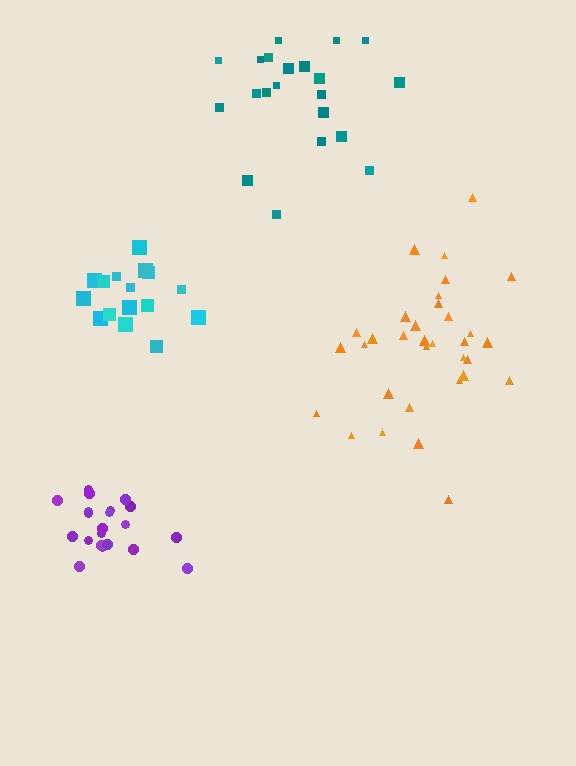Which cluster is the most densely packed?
Purple.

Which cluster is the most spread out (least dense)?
Teal.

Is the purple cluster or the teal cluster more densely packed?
Purple.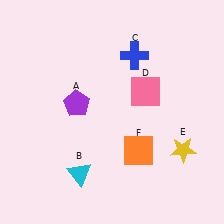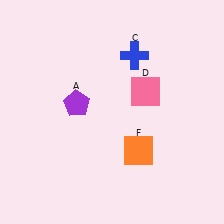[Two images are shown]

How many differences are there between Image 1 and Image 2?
There are 2 differences between the two images.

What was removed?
The yellow star (E), the cyan triangle (B) were removed in Image 2.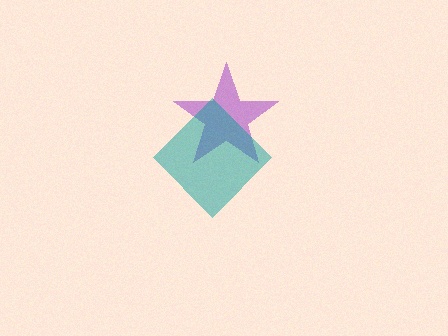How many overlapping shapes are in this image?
There are 2 overlapping shapes in the image.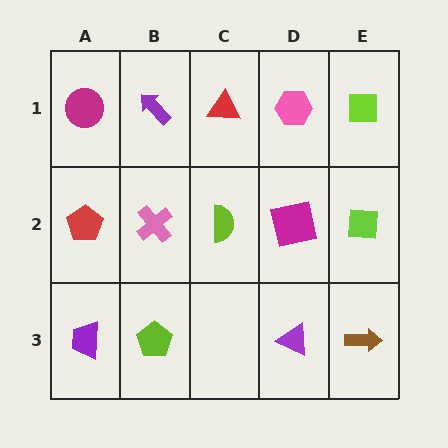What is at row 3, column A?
A purple trapezoid.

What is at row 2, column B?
A pink cross.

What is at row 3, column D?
A purple triangle.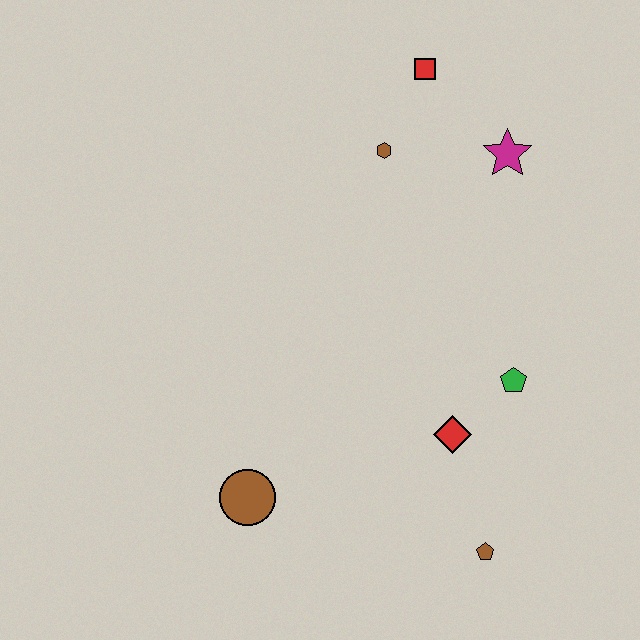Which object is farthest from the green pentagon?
The red square is farthest from the green pentagon.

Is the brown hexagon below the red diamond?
No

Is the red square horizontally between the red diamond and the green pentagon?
No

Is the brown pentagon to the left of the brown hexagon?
No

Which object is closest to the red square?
The brown hexagon is closest to the red square.